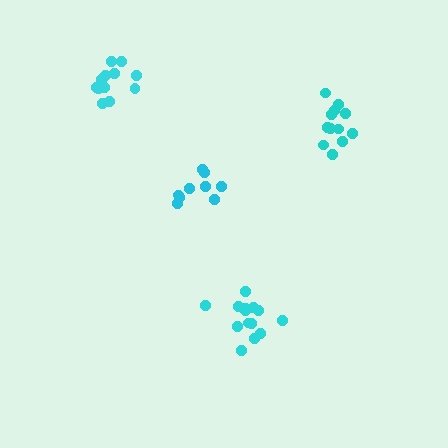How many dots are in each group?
Group 1: 14 dots, Group 2: 12 dots, Group 3: 9 dots, Group 4: 12 dots (47 total).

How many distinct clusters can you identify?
There are 4 distinct clusters.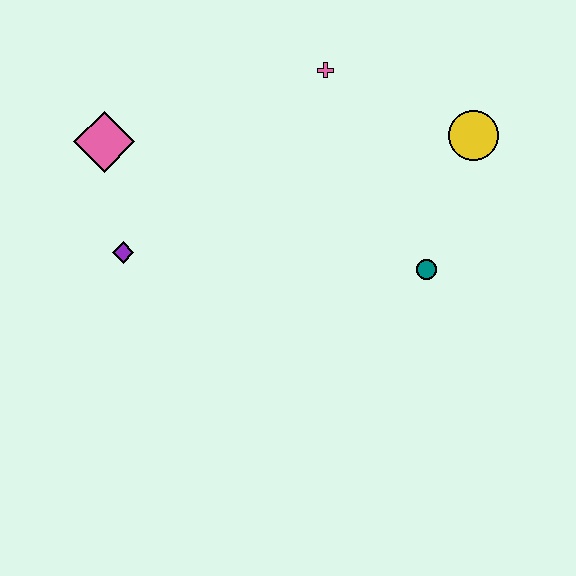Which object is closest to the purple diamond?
The pink diamond is closest to the purple diamond.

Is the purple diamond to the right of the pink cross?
No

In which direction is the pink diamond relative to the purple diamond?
The pink diamond is above the purple diamond.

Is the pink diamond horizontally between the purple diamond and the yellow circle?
No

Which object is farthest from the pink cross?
The purple diamond is farthest from the pink cross.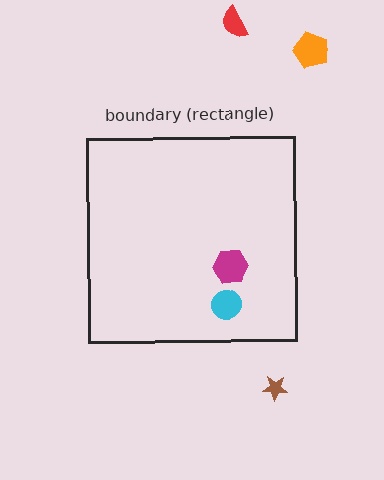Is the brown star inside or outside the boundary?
Outside.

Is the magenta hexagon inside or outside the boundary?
Inside.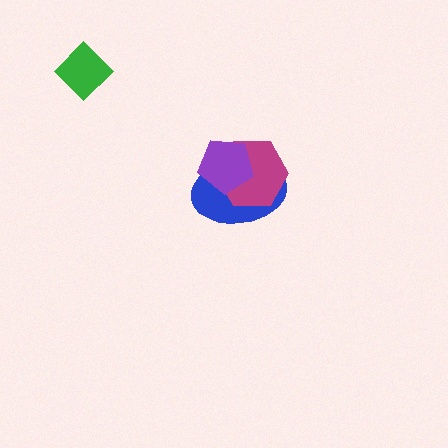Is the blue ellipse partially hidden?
Yes, it is partially covered by another shape.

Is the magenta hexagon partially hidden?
Yes, it is partially covered by another shape.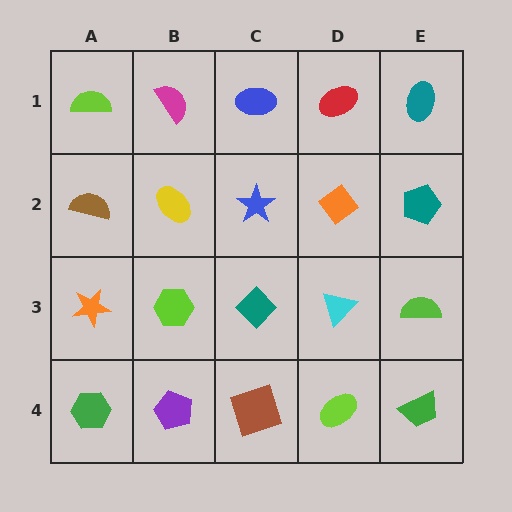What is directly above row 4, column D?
A cyan triangle.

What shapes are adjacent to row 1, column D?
An orange diamond (row 2, column D), a blue ellipse (row 1, column C), a teal ellipse (row 1, column E).